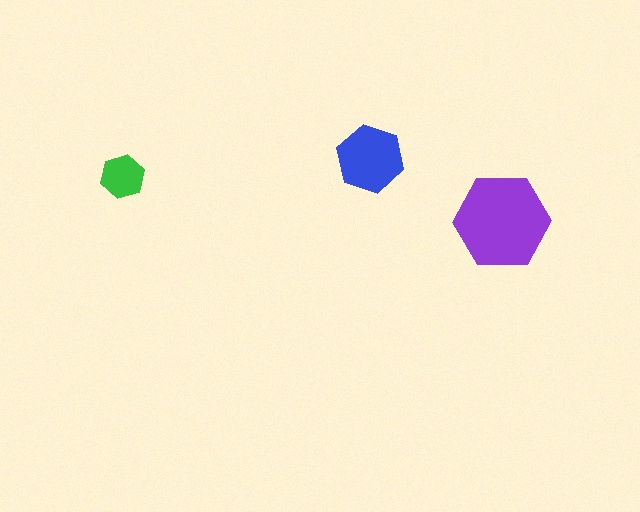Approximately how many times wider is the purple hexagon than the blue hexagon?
About 1.5 times wider.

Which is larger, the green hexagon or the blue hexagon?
The blue one.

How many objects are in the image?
There are 3 objects in the image.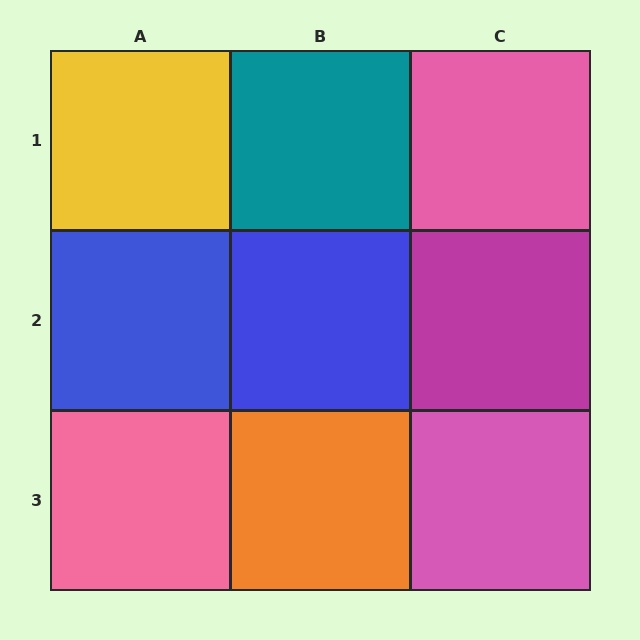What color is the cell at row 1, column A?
Yellow.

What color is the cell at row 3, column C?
Pink.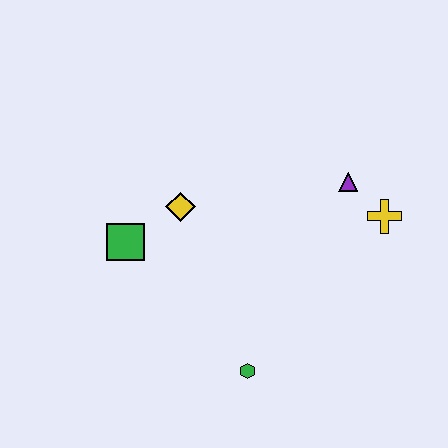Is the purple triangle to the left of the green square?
No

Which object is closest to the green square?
The yellow diamond is closest to the green square.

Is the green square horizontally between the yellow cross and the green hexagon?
No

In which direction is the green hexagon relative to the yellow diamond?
The green hexagon is below the yellow diamond.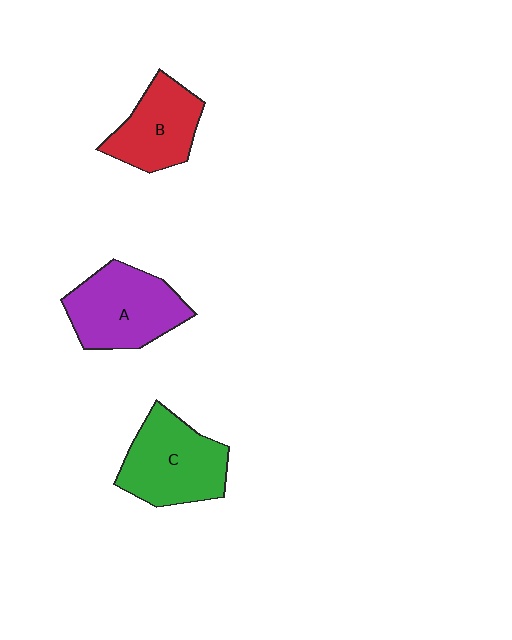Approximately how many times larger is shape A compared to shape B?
Approximately 1.3 times.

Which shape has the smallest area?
Shape B (red).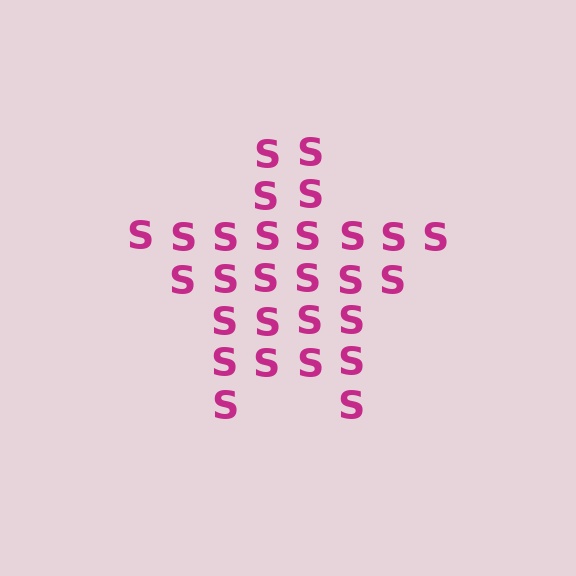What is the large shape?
The large shape is a star.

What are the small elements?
The small elements are letter S's.